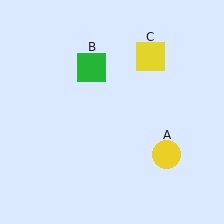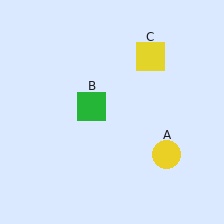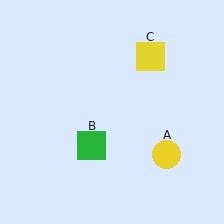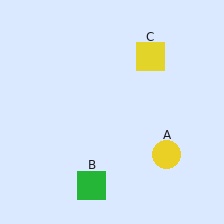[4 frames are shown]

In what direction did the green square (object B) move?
The green square (object B) moved down.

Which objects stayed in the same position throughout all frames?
Yellow circle (object A) and yellow square (object C) remained stationary.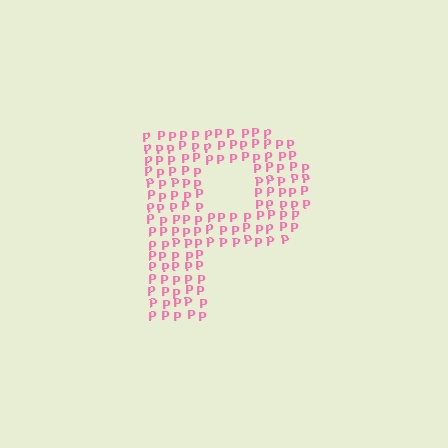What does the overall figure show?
The overall figure shows the letter P.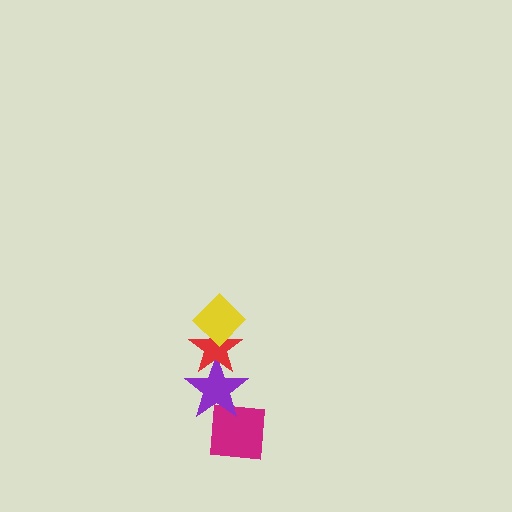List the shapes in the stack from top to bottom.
From top to bottom: the yellow diamond, the red star, the purple star, the magenta square.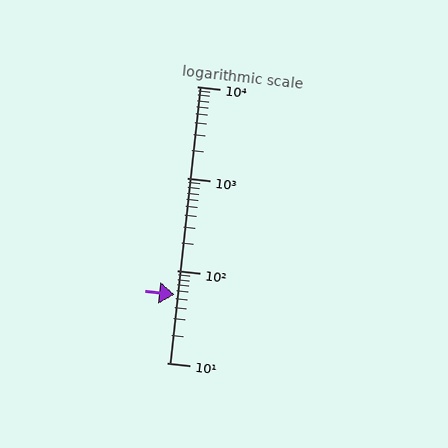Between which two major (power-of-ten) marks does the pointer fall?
The pointer is between 10 and 100.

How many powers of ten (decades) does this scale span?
The scale spans 3 decades, from 10 to 10000.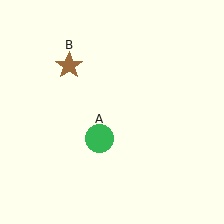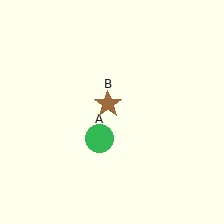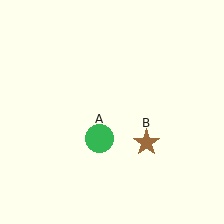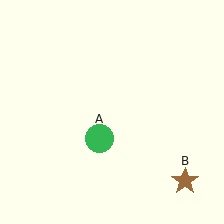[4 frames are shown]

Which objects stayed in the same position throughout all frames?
Green circle (object A) remained stationary.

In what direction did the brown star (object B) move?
The brown star (object B) moved down and to the right.